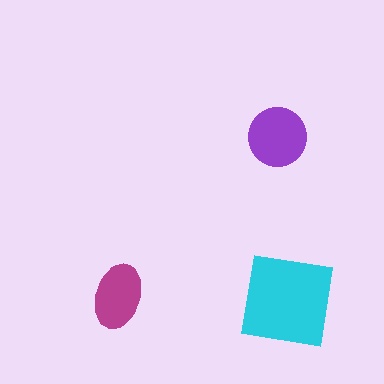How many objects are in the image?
There are 3 objects in the image.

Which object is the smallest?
The magenta ellipse.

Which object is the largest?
The cyan square.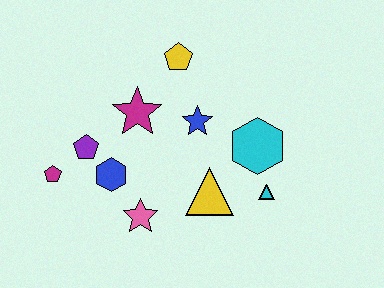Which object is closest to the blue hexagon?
The purple pentagon is closest to the blue hexagon.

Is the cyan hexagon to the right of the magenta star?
Yes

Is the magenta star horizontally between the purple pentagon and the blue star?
Yes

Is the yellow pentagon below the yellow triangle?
No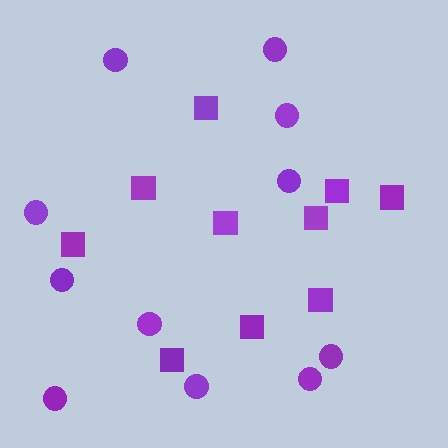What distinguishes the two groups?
There are 2 groups: one group of squares (10) and one group of circles (11).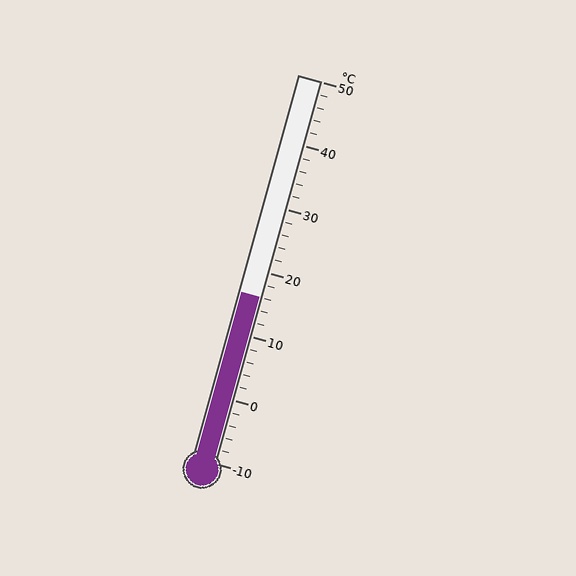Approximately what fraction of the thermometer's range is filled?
The thermometer is filled to approximately 45% of its range.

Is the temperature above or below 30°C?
The temperature is below 30°C.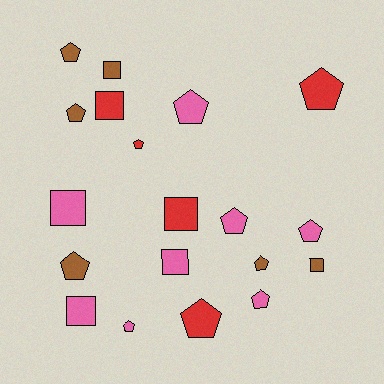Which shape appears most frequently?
Pentagon, with 12 objects.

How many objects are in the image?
There are 19 objects.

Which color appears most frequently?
Pink, with 8 objects.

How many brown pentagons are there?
There are 4 brown pentagons.